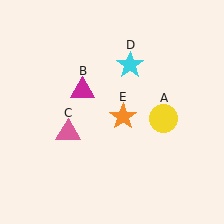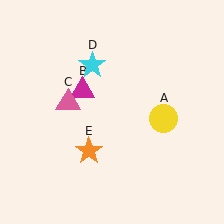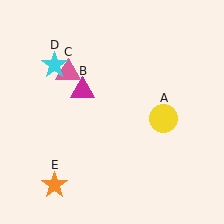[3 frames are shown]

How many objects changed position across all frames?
3 objects changed position: pink triangle (object C), cyan star (object D), orange star (object E).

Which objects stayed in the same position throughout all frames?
Yellow circle (object A) and magenta triangle (object B) remained stationary.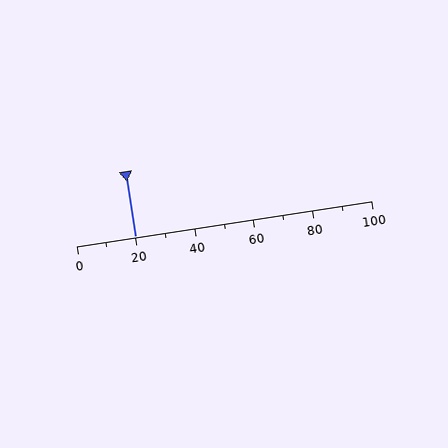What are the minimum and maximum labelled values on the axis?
The axis runs from 0 to 100.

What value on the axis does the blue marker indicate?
The marker indicates approximately 20.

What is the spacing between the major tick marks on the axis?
The major ticks are spaced 20 apart.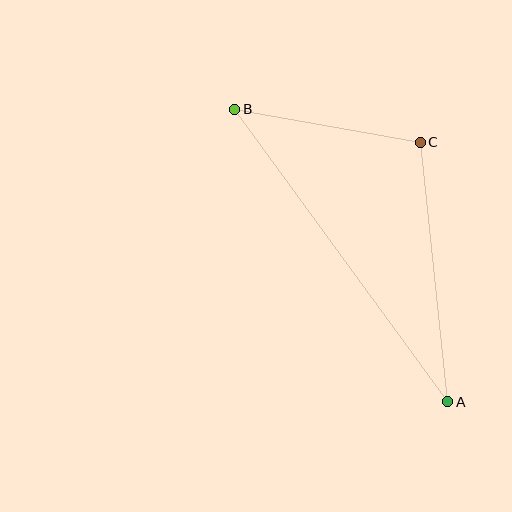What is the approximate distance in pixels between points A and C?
The distance between A and C is approximately 261 pixels.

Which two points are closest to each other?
Points B and C are closest to each other.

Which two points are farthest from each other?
Points A and B are farthest from each other.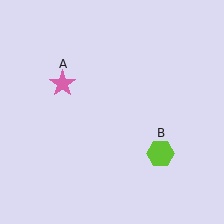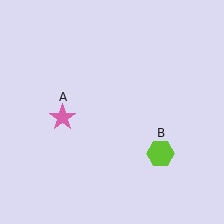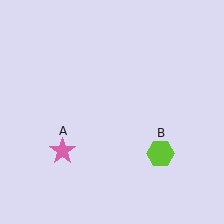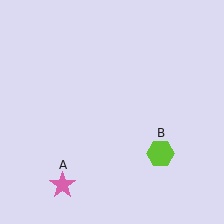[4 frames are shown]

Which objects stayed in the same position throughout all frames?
Lime hexagon (object B) remained stationary.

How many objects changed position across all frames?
1 object changed position: pink star (object A).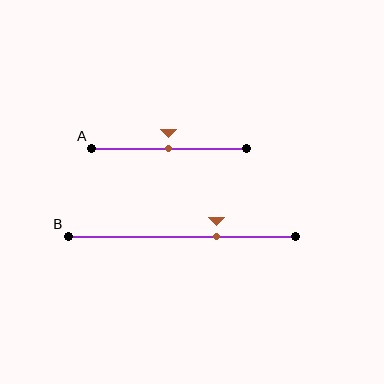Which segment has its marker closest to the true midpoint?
Segment A has its marker closest to the true midpoint.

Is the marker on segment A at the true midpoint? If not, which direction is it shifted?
Yes, the marker on segment A is at the true midpoint.